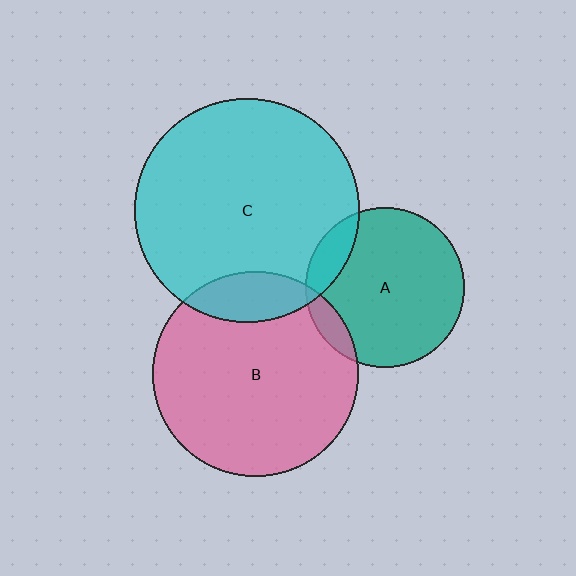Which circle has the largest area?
Circle C (cyan).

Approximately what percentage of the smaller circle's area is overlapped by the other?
Approximately 10%.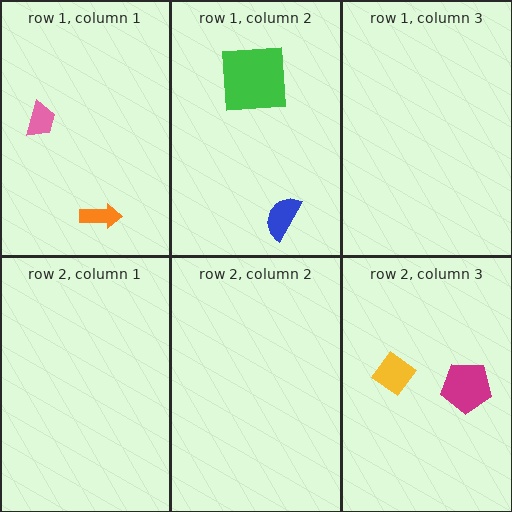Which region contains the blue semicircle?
The row 1, column 2 region.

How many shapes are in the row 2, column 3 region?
2.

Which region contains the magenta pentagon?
The row 2, column 3 region.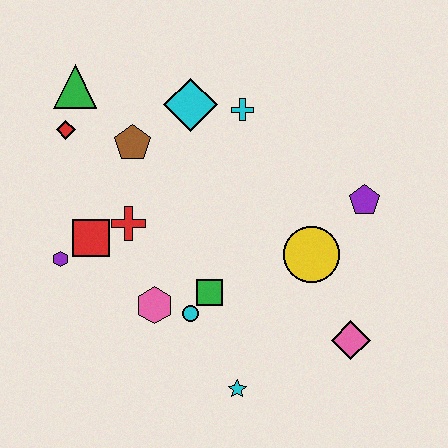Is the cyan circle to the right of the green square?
No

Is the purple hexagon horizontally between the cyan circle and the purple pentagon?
No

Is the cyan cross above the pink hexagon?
Yes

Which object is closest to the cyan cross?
The cyan diamond is closest to the cyan cross.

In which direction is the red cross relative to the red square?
The red cross is to the right of the red square.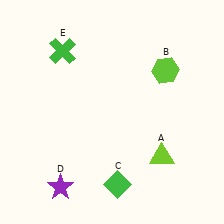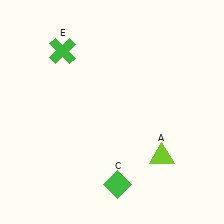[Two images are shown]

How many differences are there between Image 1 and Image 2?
There are 2 differences between the two images.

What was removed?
The lime hexagon (B), the purple star (D) were removed in Image 2.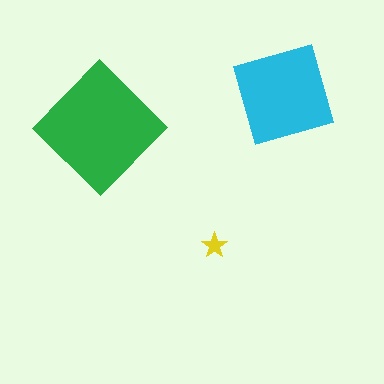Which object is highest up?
The cyan diamond is topmost.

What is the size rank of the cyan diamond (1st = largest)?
2nd.